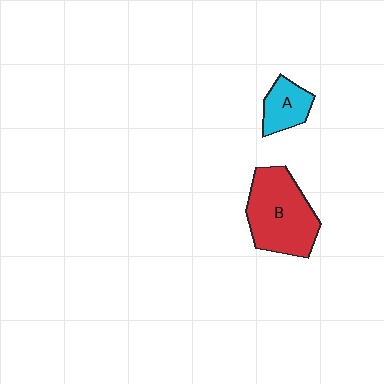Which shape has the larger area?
Shape B (red).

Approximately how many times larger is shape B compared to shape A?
Approximately 2.3 times.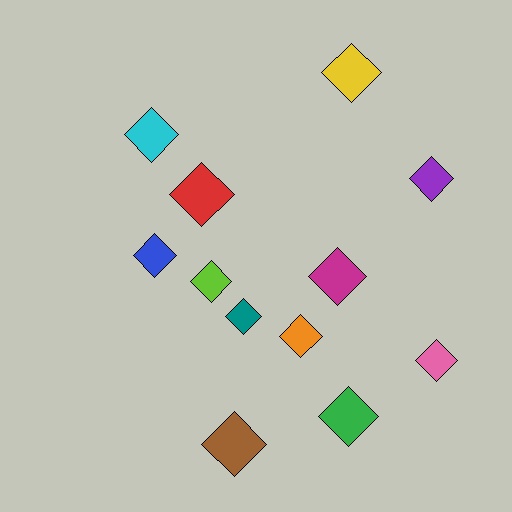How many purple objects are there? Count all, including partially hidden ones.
There is 1 purple object.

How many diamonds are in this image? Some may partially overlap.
There are 12 diamonds.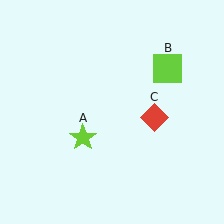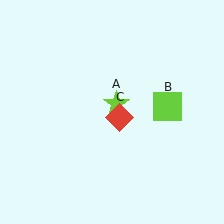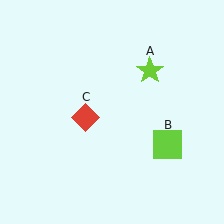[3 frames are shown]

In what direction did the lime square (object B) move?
The lime square (object B) moved down.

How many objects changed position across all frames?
3 objects changed position: lime star (object A), lime square (object B), red diamond (object C).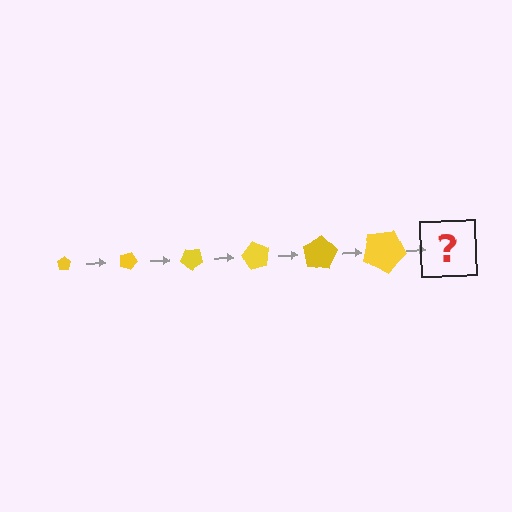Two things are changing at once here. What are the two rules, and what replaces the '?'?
The two rules are that the pentagon grows larger each step and it rotates 20 degrees each step. The '?' should be a pentagon, larger than the previous one and rotated 120 degrees from the start.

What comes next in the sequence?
The next element should be a pentagon, larger than the previous one and rotated 120 degrees from the start.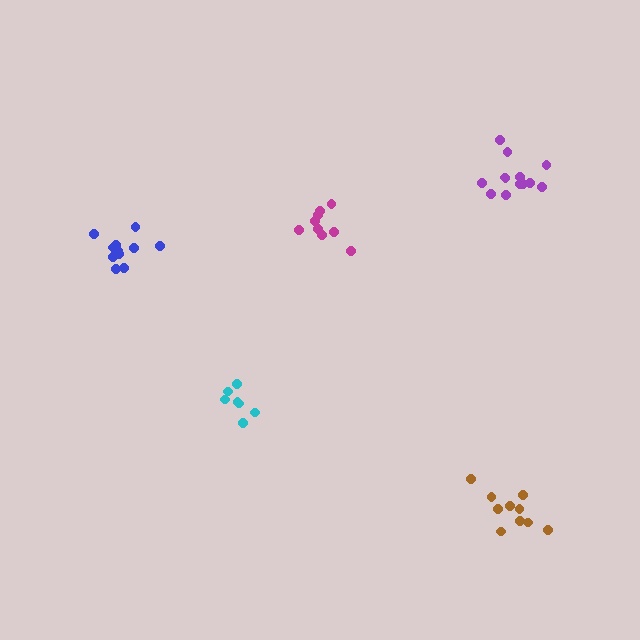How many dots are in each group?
Group 1: 10 dots, Group 2: 9 dots, Group 3: 7 dots, Group 4: 13 dots, Group 5: 11 dots (50 total).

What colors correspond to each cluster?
The clusters are colored: brown, magenta, cyan, purple, blue.